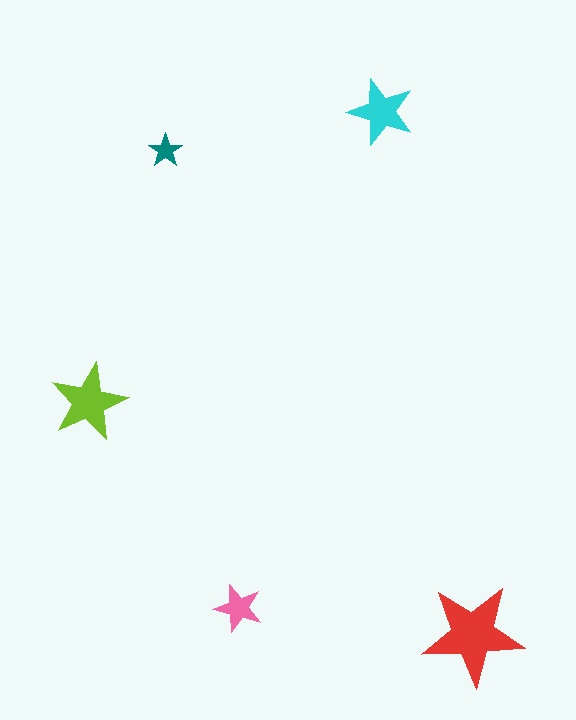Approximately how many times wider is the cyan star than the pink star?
About 1.5 times wider.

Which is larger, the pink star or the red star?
The red one.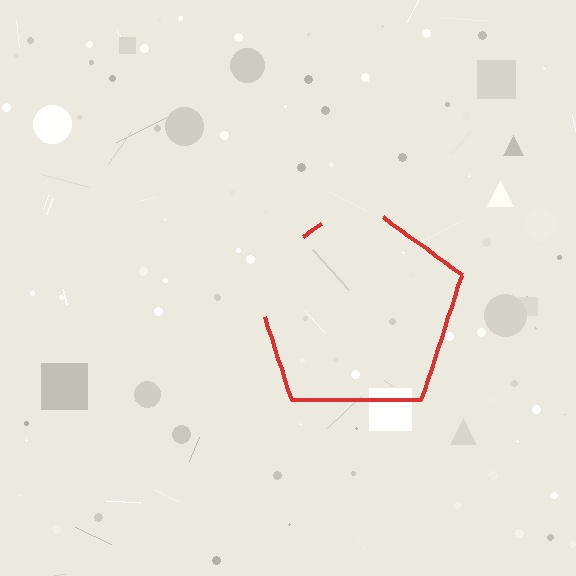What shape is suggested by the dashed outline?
The dashed outline suggests a pentagon.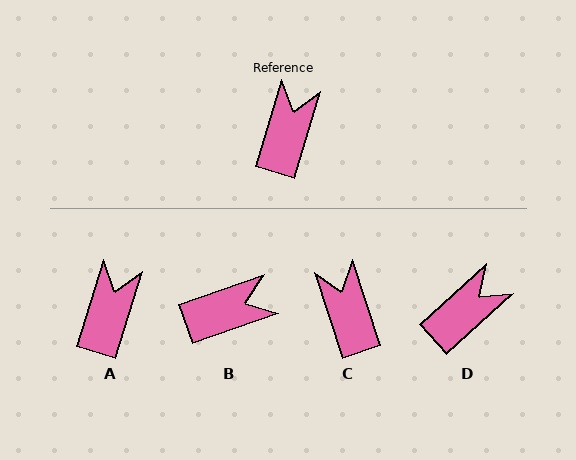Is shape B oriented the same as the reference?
No, it is off by about 54 degrees.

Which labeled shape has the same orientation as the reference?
A.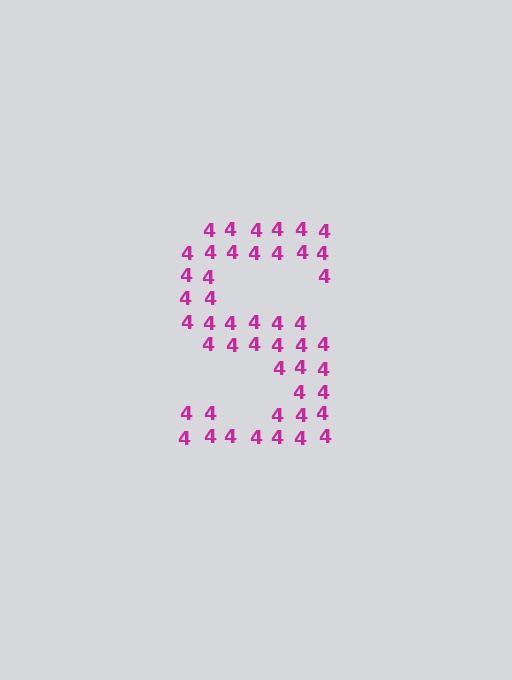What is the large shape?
The large shape is the letter S.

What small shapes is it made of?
It is made of small digit 4's.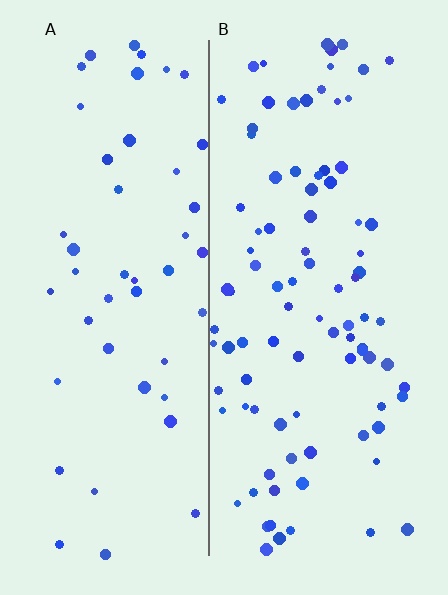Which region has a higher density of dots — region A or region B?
B (the right).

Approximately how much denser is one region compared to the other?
Approximately 1.9× — region B over region A.